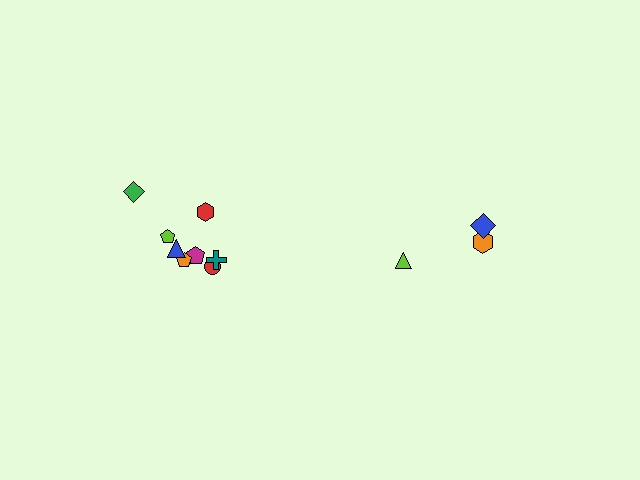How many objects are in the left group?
There are 8 objects.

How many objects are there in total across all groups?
There are 11 objects.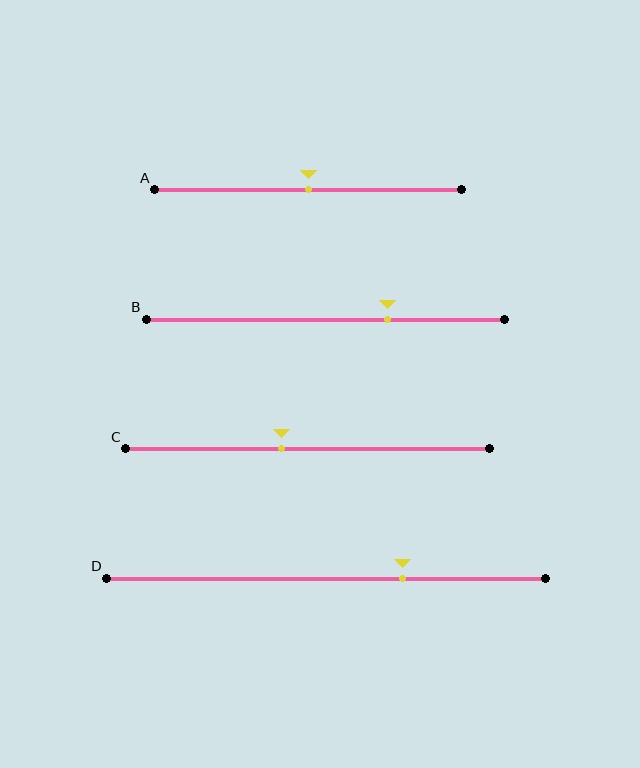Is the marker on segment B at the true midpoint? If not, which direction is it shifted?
No, the marker on segment B is shifted to the right by about 17% of the segment length.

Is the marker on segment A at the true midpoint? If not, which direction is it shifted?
Yes, the marker on segment A is at the true midpoint.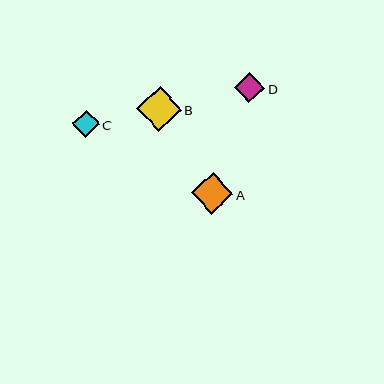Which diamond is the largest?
Diamond B is the largest with a size of approximately 45 pixels.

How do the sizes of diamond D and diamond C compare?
Diamond D and diamond C are approximately the same size.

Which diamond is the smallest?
Diamond C is the smallest with a size of approximately 28 pixels.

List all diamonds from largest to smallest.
From largest to smallest: B, A, D, C.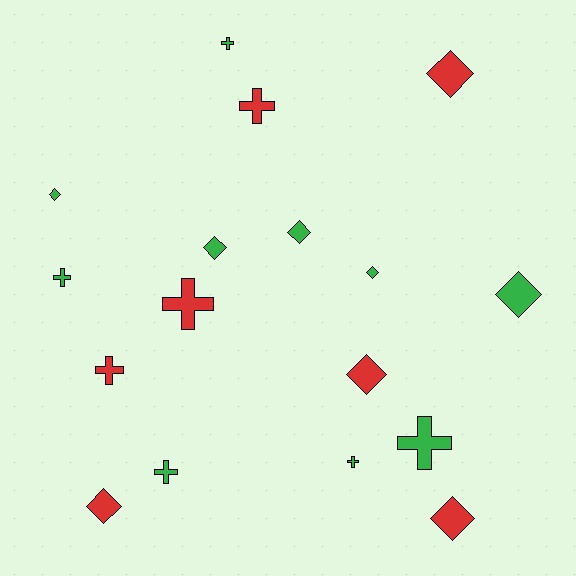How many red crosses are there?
There are 3 red crosses.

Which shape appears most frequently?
Diamond, with 9 objects.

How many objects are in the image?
There are 17 objects.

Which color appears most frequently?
Green, with 10 objects.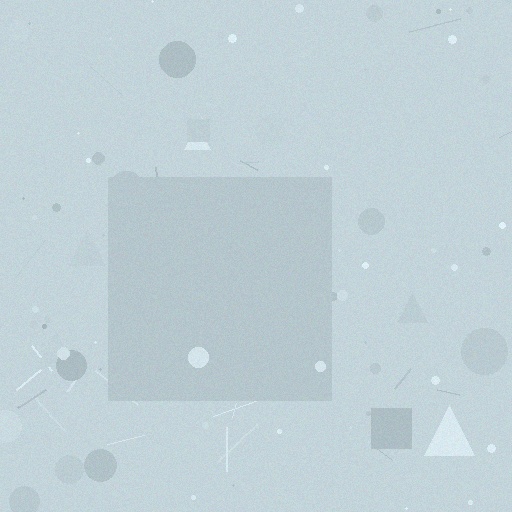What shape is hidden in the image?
A square is hidden in the image.